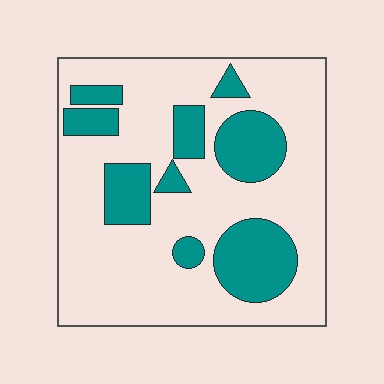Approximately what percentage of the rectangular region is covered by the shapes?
Approximately 25%.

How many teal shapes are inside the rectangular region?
9.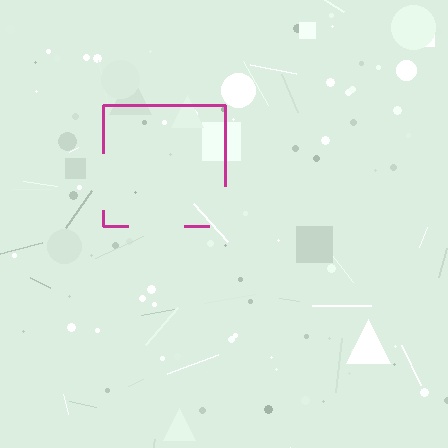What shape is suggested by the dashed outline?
The dashed outline suggests a square.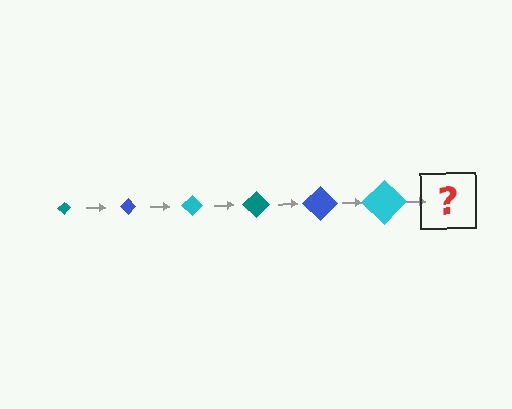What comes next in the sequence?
The next element should be a teal diamond, larger than the previous one.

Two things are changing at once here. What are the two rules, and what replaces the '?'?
The two rules are that the diamond grows larger each step and the color cycles through teal, blue, and cyan. The '?' should be a teal diamond, larger than the previous one.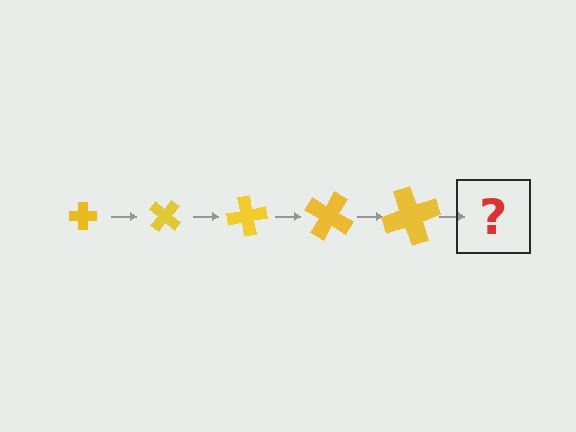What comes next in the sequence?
The next element should be a cross, larger than the previous one and rotated 200 degrees from the start.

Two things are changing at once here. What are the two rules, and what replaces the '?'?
The two rules are that the cross grows larger each step and it rotates 40 degrees each step. The '?' should be a cross, larger than the previous one and rotated 200 degrees from the start.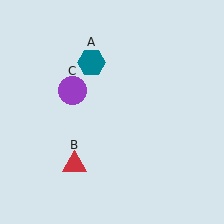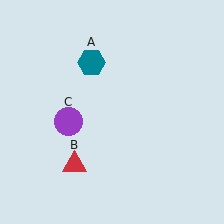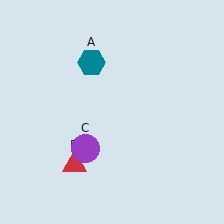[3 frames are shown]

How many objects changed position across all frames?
1 object changed position: purple circle (object C).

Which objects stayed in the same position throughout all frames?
Teal hexagon (object A) and red triangle (object B) remained stationary.